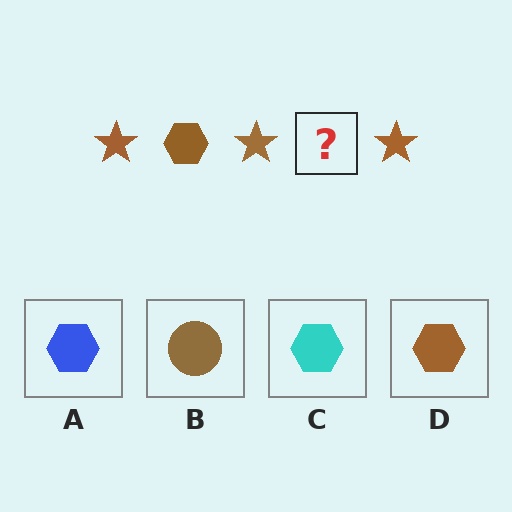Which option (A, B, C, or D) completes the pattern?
D.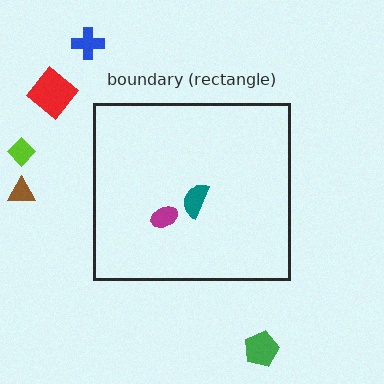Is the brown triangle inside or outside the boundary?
Outside.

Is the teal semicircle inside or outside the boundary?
Inside.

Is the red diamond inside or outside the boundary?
Outside.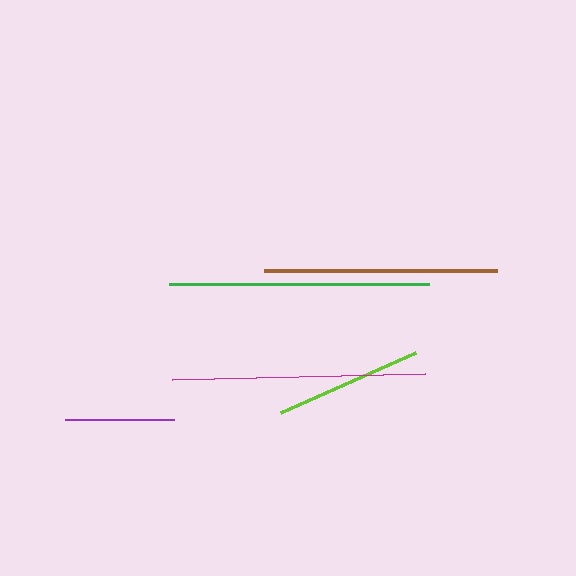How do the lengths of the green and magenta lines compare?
The green and magenta lines are approximately the same length.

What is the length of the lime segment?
The lime segment is approximately 148 pixels long.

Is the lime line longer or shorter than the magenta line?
The magenta line is longer than the lime line.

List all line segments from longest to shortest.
From longest to shortest: green, magenta, brown, lime, purple.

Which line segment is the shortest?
The purple line is the shortest at approximately 109 pixels.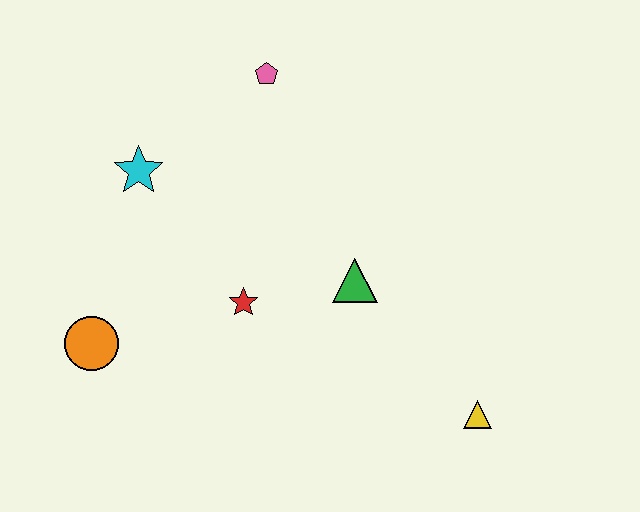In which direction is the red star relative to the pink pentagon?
The red star is below the pink pentagon.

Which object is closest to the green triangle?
The red star is closest to the green triangle.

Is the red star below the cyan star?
Yes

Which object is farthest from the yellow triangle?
The cyan star is farthest from the yellow triangle.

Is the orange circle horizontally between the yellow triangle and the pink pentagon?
No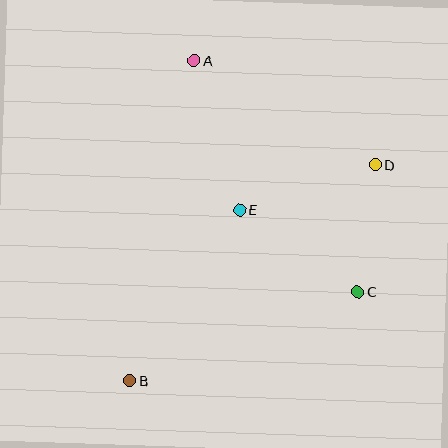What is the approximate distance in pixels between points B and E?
The distance between B and E is approximately 203 pixels.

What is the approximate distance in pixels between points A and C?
The distance between A and C is approximately 283 pixels.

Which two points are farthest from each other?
Points B and D are farthest from each other.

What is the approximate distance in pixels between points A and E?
The distance between A and E is approximately 156 pixels.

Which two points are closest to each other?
Points C and D are closest to each other.